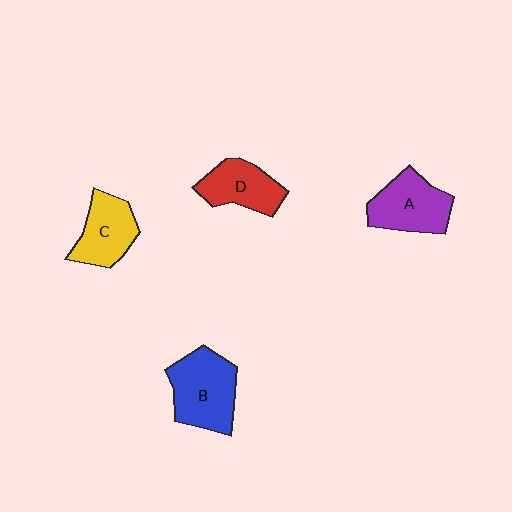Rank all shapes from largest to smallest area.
From largest to smallest: B (blue), A (purple), C (yellow), D (red).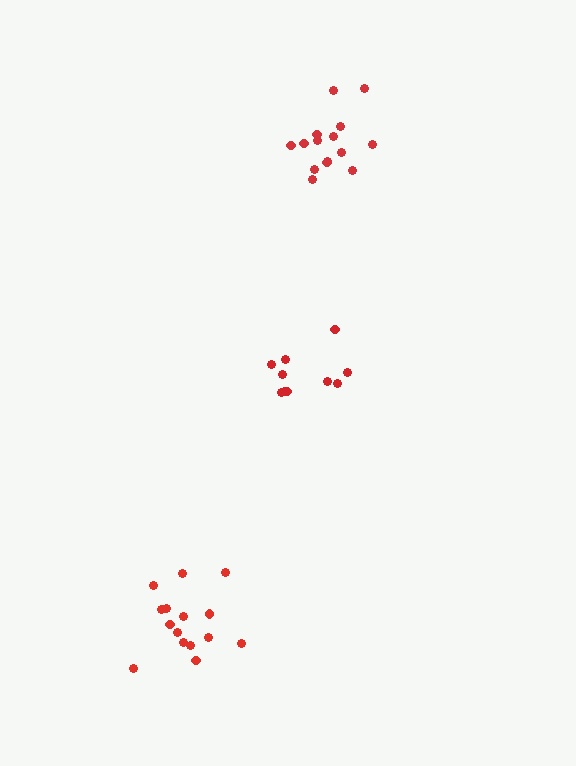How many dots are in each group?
Group 1: 15 dots, Group 2: 15 dots, Group 3: 10 dots (40 total).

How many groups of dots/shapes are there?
There are 3 groups.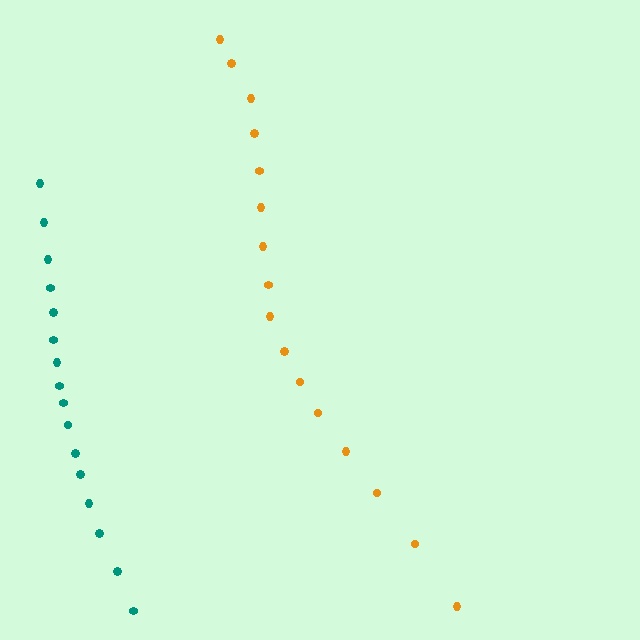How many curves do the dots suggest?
There are 2 distinct paths.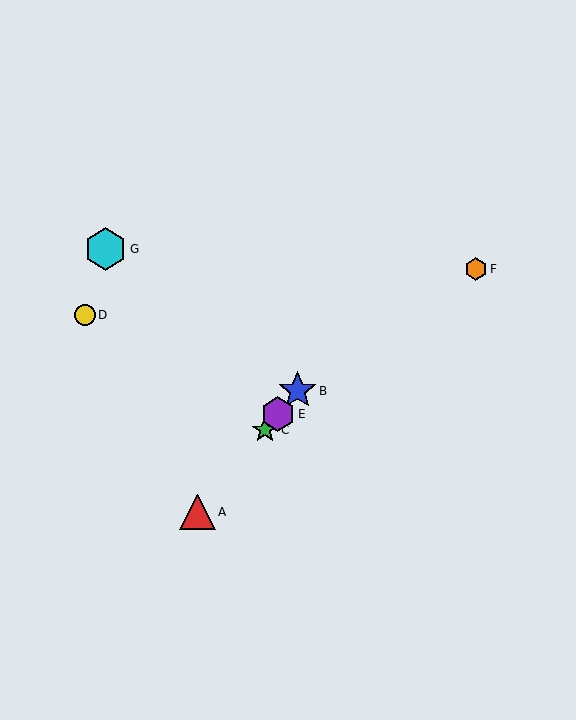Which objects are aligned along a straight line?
Objects A, B, C, E are aligned along a straight line.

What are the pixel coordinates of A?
Object A is at (198, 512).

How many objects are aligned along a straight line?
4 objects (A, B, C, E) are aligned along a straight line.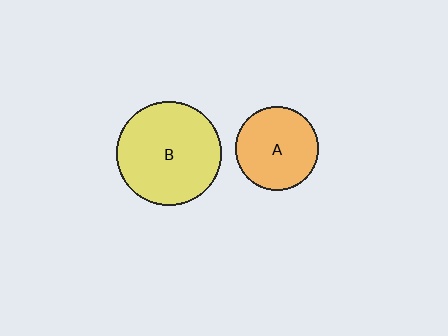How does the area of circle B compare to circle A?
Approximately 1.6 times.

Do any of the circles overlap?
No, none of the circles overlap.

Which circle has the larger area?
Circle B (yellow).